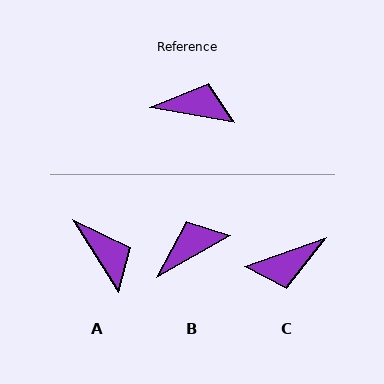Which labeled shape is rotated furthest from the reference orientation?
C, about 150 degrees away.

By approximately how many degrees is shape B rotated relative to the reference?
Approximately 40 degrees counter-clockwise.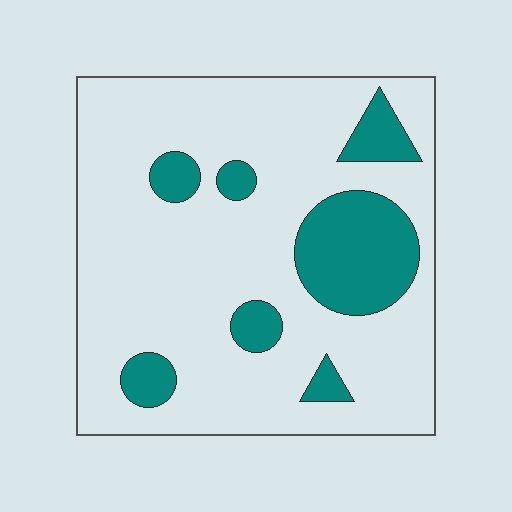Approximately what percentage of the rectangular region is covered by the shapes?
Approximately 20%.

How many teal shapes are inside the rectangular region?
7.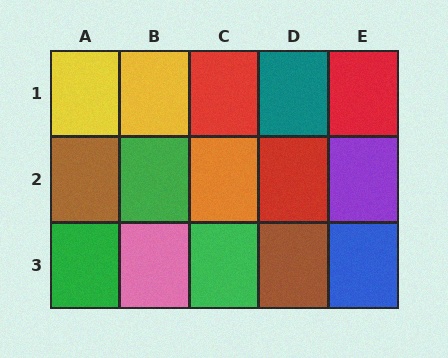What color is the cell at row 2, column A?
Brown.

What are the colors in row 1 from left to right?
Yellow, yellow, red, teal, red.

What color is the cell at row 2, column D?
Red.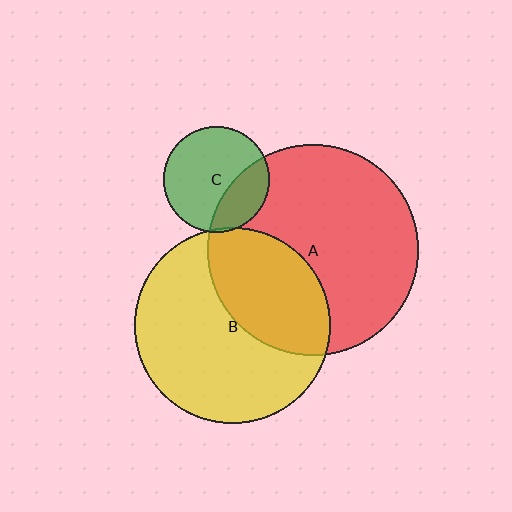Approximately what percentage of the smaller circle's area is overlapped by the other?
Approximately 30%.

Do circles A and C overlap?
Yes.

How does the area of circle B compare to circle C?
Approximately 3.4 times.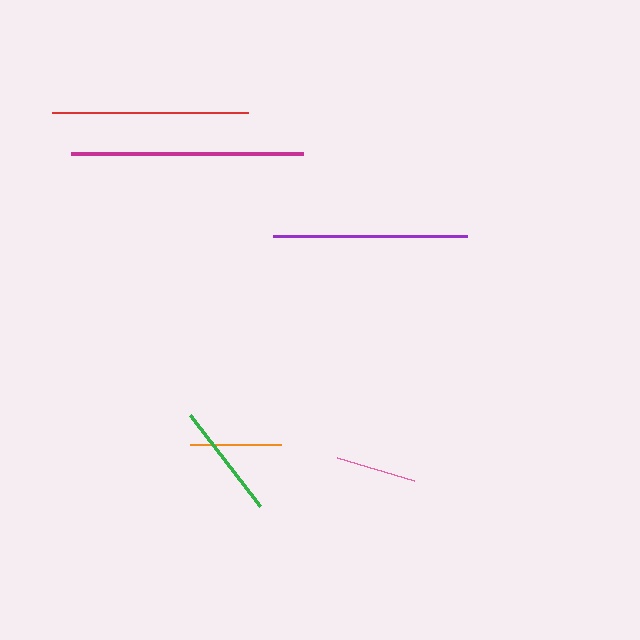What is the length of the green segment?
The green segment is approximately 115 pixels long.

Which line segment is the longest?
The magenta line is the longest at approximately 232 pixels.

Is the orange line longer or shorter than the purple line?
The purple line is longer than the orange line.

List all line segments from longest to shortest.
From longest to shortest: magenta, red, purple, green, orange, pink.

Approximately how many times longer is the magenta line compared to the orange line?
The magenta line is approximately 2.5 times the length of the orange line.